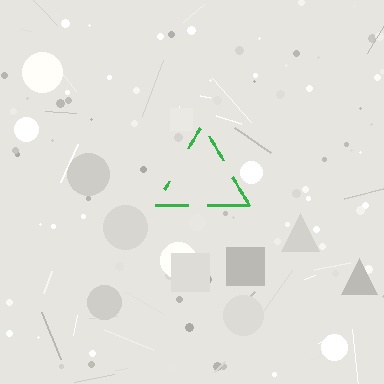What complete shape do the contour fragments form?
The contour fragments form a triangle.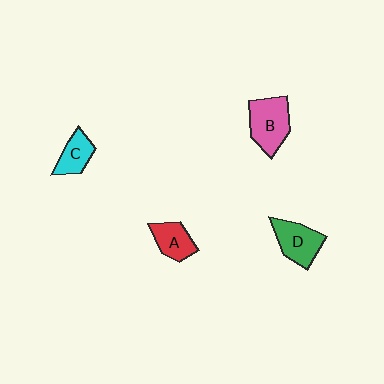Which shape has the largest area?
Shape B (pink).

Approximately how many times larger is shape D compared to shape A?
Approximately 1.3 times.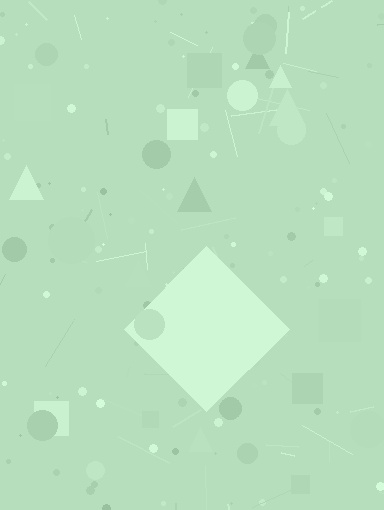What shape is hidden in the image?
A diamond is hidden in the image.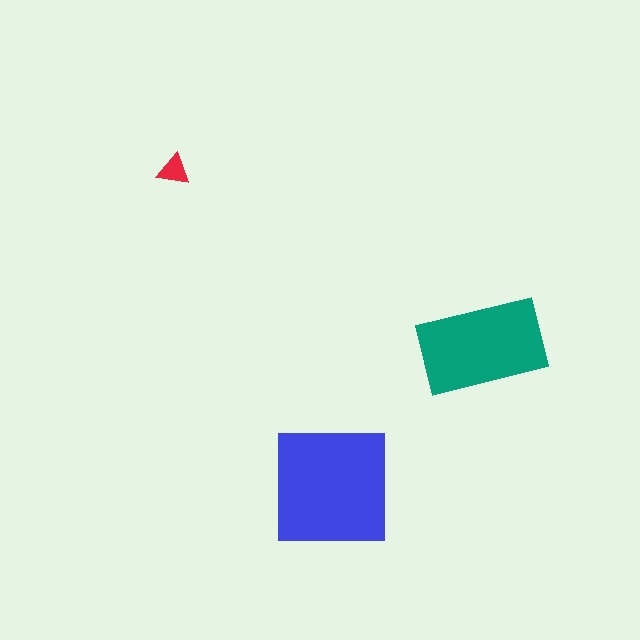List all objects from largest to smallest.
The blue square, the teal rectangle, the red triangle.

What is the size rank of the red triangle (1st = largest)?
3rd.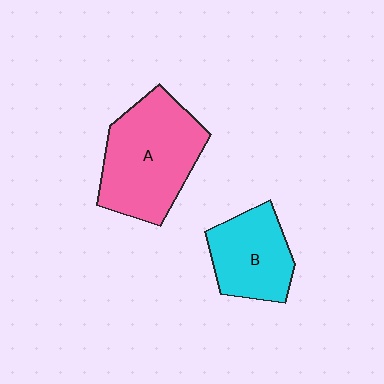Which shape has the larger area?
Shape A (pink).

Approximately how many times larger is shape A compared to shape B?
Approximately 1.5 times.